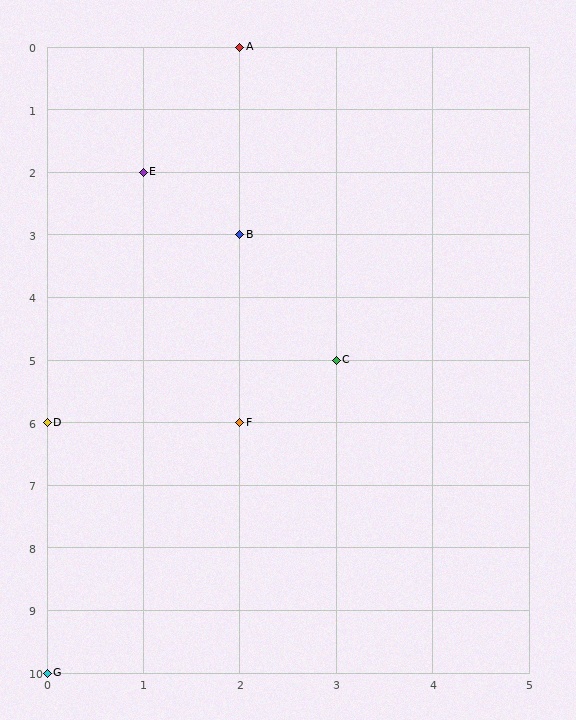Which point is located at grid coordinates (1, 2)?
Point E is at (1, 2).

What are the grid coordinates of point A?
Point A is at grid coordinates (2, 0).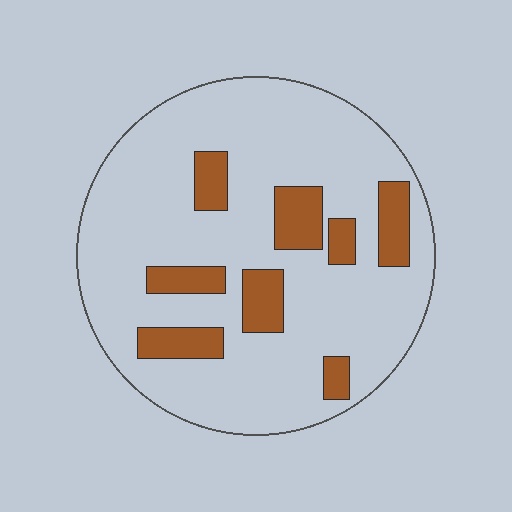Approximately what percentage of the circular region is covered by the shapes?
Approximately 20%.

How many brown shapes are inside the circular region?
8.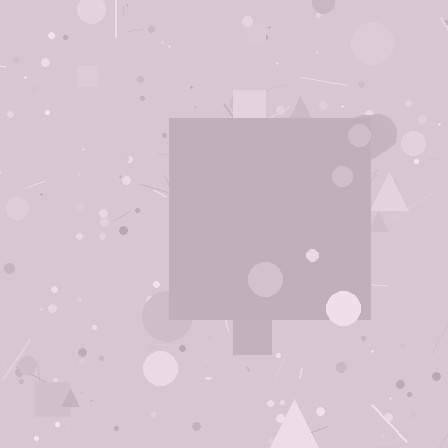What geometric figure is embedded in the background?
A square is embedded in the background.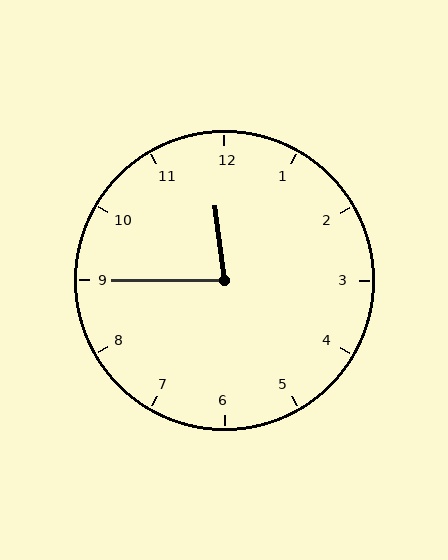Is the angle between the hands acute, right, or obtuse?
It is acute.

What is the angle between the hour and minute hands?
Approximately 82 degrees.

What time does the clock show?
11:45.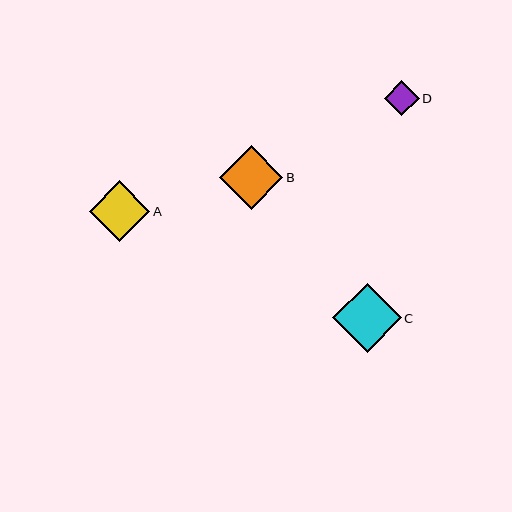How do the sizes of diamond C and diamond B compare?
Diamond C and diamond B are approximately the same size.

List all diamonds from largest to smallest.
From largest to smallest: C, B, A, D.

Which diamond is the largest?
Diamond C is the largest with a size of approximately 69 pixels.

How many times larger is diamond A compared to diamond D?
Diamond A is approximately 1.7 times the size of diamond D.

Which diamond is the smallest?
Diamond D is the smallest with a size of approximately 35 pixels.